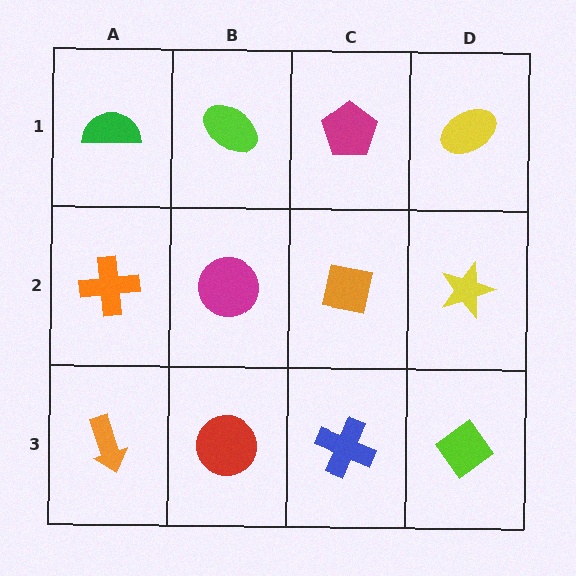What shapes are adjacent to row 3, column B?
A magenta circle (row 2, column B), an orange arrow (row 3, column A), a blue cross (row 3, column C).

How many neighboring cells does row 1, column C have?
3.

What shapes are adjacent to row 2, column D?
A yellow ellipse (row 1, column D), a lime diamond (row 3, column D), an orange square (row 2, column C).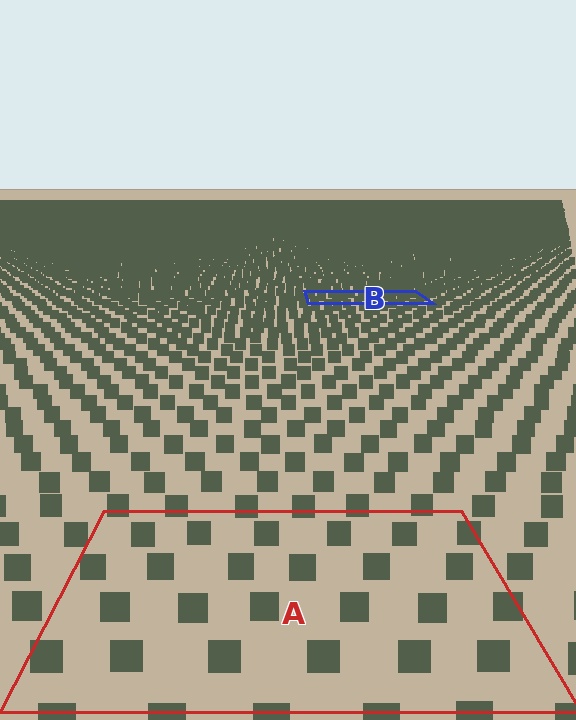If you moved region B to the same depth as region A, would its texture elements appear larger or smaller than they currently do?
They would appear larger. At a closer depth, the same texture elements are projected at a bigger on-screen size.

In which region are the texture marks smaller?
The texture marks are smaller in region B, because it is farther away.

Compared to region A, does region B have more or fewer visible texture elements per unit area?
Region B has more texture elements per unit area — they are packed more densely because it is farther away.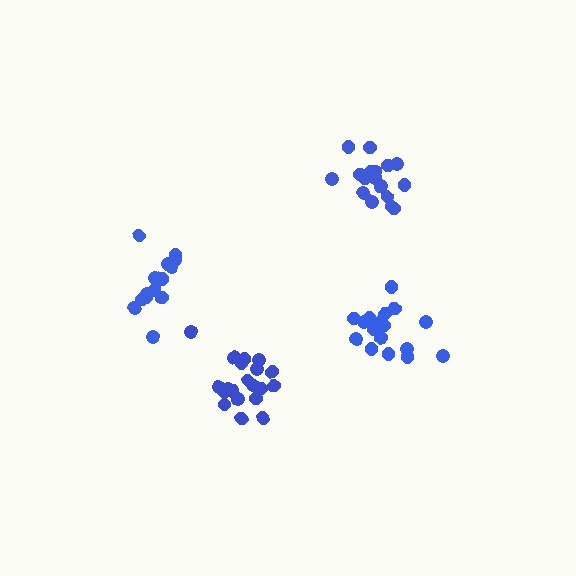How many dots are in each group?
Group 1: 20 dots, Group 2: 17 dots, Group 3: 18 dots, Group 4: 14 dots (69 total).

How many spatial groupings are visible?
There are 4 spatial groupings.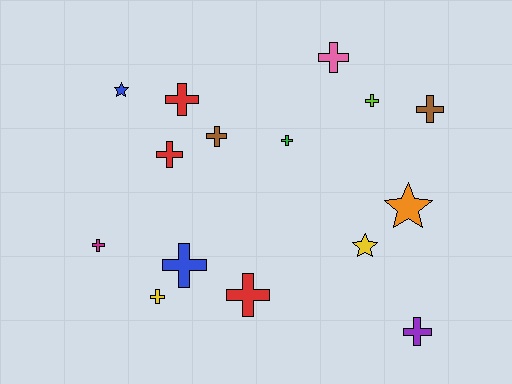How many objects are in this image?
There are 15 objects.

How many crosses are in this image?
There are 12 crosses.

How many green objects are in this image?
There is 1 green object.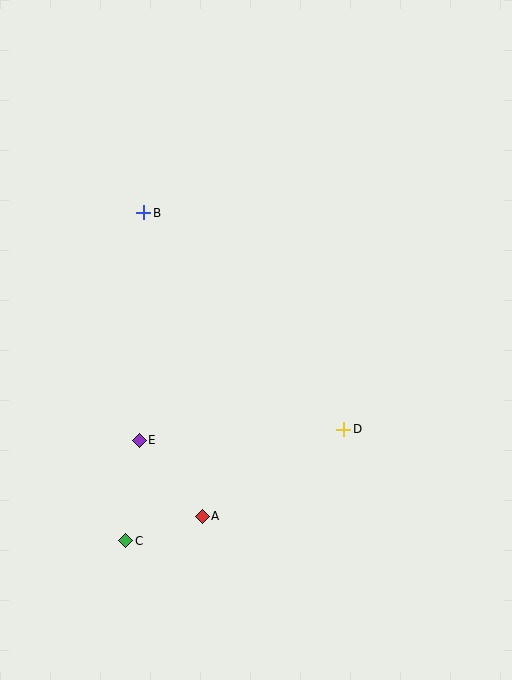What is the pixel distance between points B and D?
The distance between B and D is 295 pixels.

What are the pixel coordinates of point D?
Point D is at (344, 429).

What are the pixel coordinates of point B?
Point B is at (144, 213).